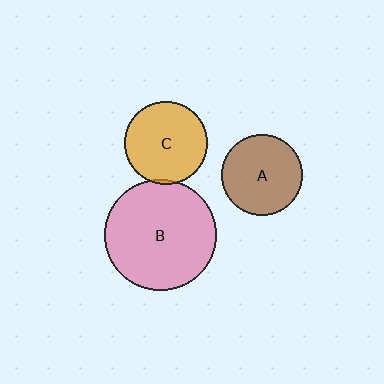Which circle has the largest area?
Circle B (pink).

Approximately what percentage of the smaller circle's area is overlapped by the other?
Approximately 5%.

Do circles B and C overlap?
Yes.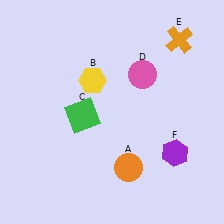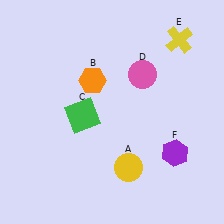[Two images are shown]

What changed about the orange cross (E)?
In Image 1, E is orange. In Image 2, it changed to yellow.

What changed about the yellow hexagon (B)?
In Image 1, B is yellow. In Image 2, it changed to orange.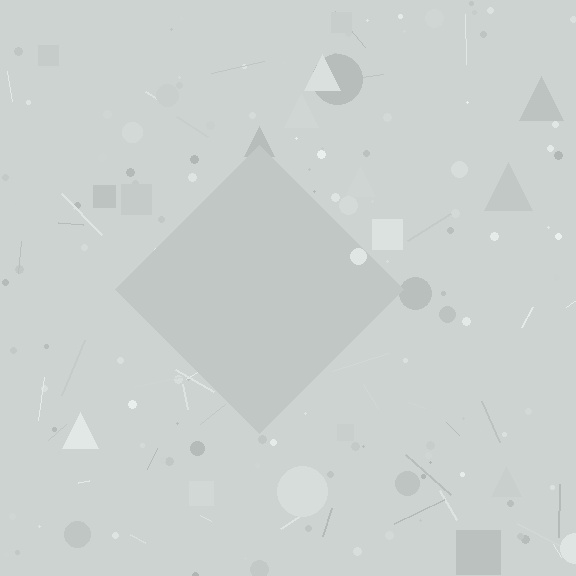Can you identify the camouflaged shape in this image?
The camouflaged shape is a diamond.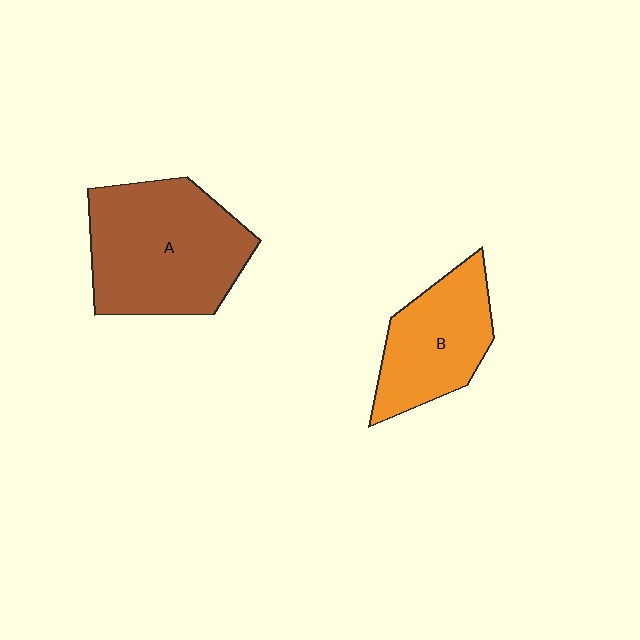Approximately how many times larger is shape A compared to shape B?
Approximately 1.5 times.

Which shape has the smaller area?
Shape B (orange).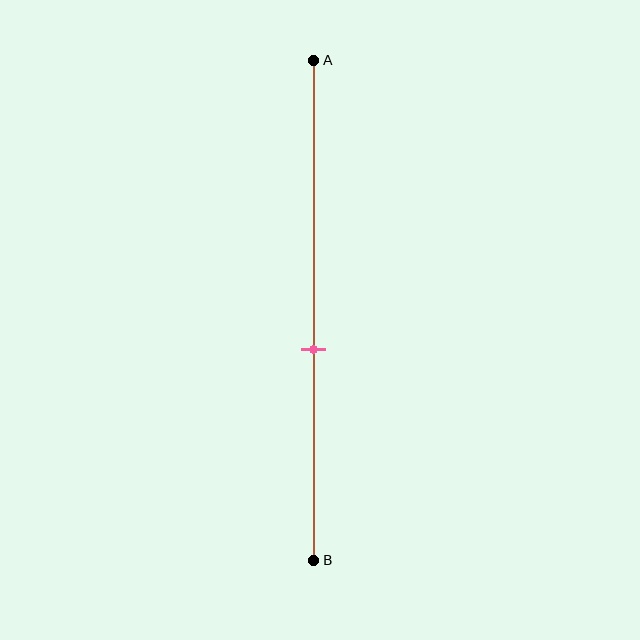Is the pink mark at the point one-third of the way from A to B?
No, the mark is at about 60% from A, not at the 33% one-third point.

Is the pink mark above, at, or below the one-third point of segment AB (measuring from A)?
The pink mark is below the one-third point of segment AB.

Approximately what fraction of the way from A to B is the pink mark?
The pink mark is approximately 60% of the way from A to B.